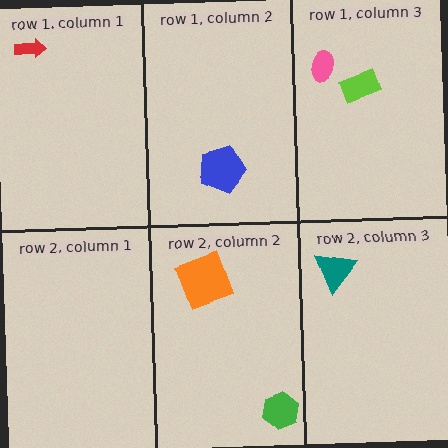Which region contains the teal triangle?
The row 2, column 3 region.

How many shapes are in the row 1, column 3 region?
2.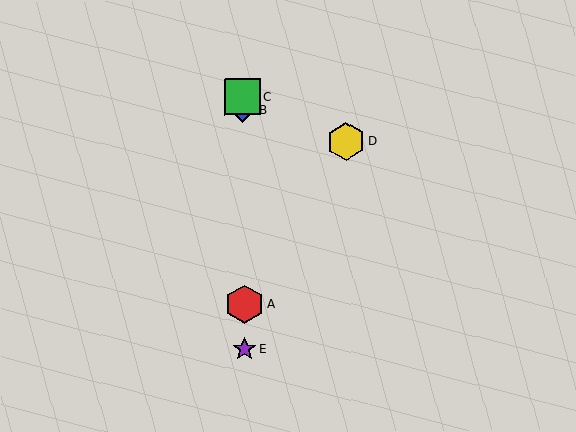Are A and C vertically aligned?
Yes, both are at x≈244.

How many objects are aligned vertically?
4 objects (A, B, C, E) are aligned vertically.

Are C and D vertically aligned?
No, C is at x≈243 and D is at x≈346.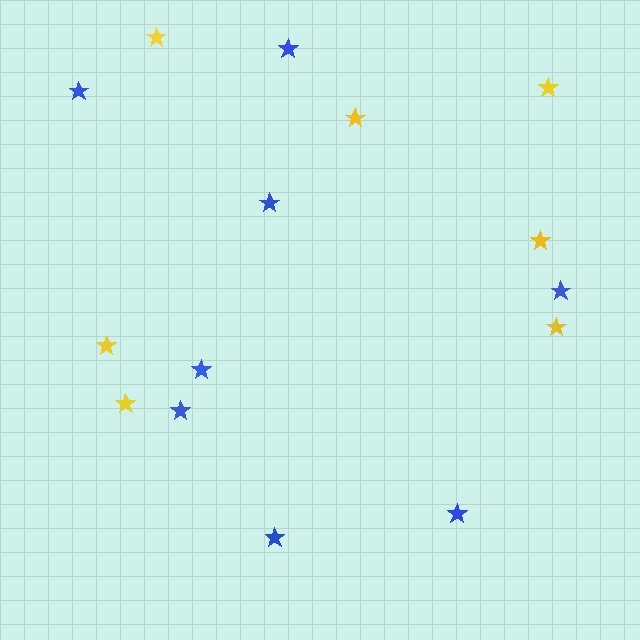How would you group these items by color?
There are 2 groups: one group of blue stars (8) and one group of yellow stars (7).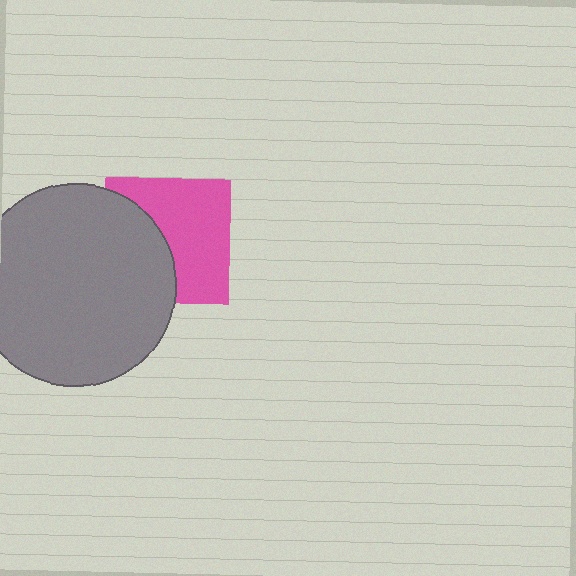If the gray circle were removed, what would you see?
You would see the complete pink square.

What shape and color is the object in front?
The object in front is a gray circle.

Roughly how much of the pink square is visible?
About half of it is visible (roughly 59%).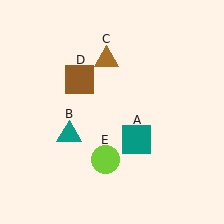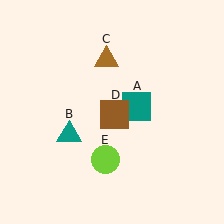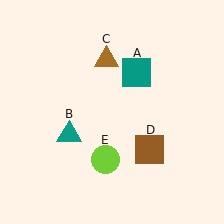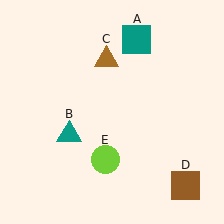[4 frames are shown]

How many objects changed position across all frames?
2 objects changed position: teal square (object A), brown square (object D).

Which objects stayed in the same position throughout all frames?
Teal triangle (object B) and brown triangle (object C) and lime circle (object E) remained stationary.